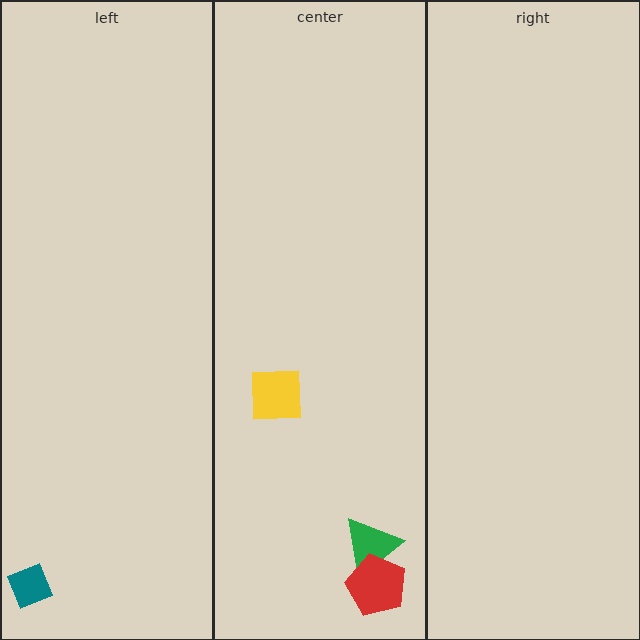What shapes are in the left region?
The teal diamond.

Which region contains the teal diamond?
The left region.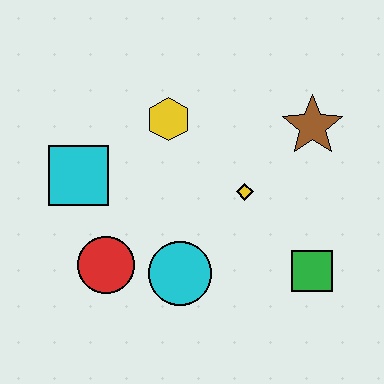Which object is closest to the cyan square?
The red circle is closest to the cyan square.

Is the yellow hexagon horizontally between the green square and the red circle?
Yes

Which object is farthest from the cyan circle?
The brown star is farthest from the cyan circle.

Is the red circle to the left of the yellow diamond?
Yes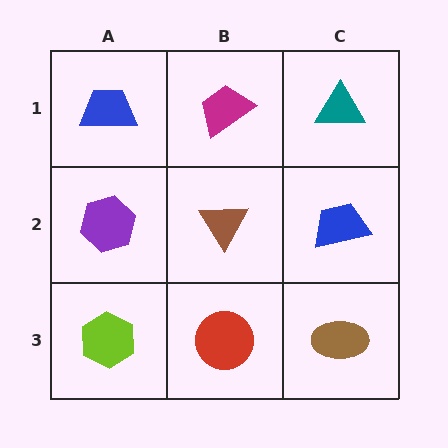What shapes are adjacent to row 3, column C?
A blue trapezoid (row 2, column C), a red circle (row 3, column B).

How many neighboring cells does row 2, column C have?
3.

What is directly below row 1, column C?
A blue trapezoid.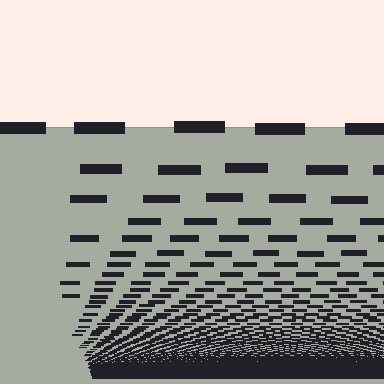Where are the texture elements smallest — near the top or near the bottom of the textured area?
Near the bottom.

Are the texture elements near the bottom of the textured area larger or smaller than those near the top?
Smaller. The gradient is inverted — elements near the bottom are smaller and denser.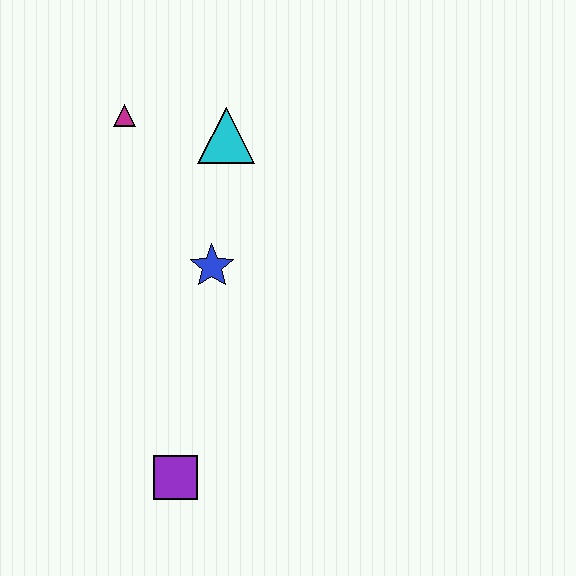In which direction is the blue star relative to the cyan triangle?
The blue star is below the cyan triangle.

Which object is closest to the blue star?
The cyan triangle is closest to the blue star.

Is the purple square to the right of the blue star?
No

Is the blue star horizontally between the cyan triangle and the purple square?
Yes